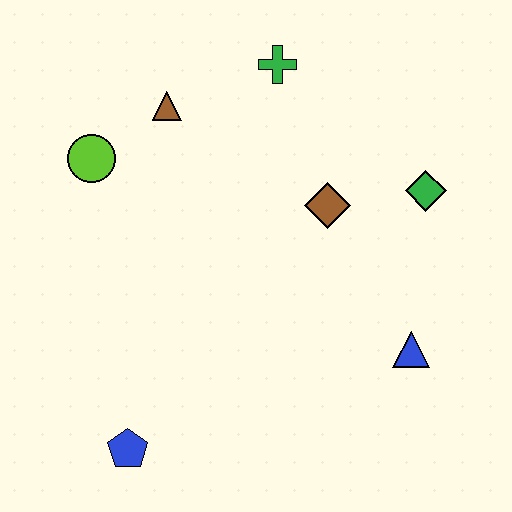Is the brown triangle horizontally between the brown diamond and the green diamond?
No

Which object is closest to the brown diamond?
The green diamond is closest to the brown diamond.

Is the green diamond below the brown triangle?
Yes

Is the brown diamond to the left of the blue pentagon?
No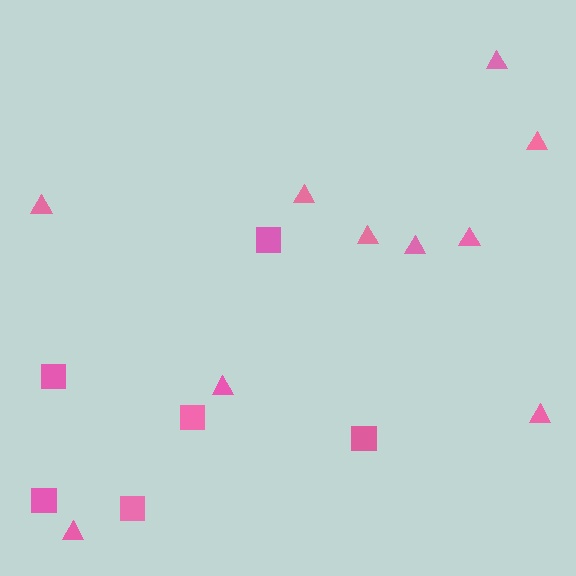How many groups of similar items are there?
There are 2 groups: one group of squares (6) and one group of triangles (10).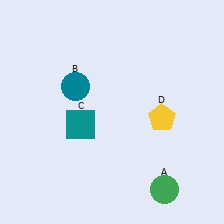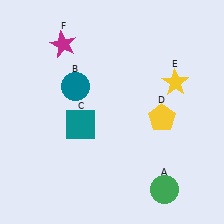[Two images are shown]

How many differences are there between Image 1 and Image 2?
There are 2 differences between the two images.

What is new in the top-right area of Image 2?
A yellow star (E) was added in the top-right area of Image 2.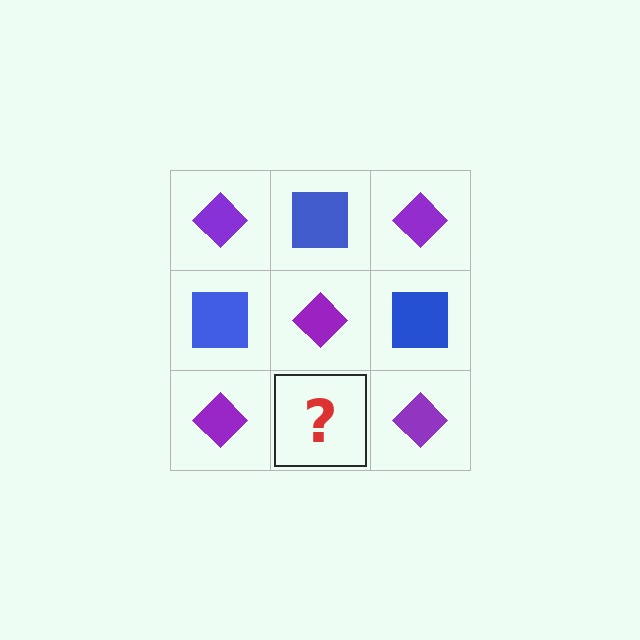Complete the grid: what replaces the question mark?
The question mark should be replaced with a blue square.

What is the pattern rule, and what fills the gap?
The rule is that it alternates purple diamond and blue square in a checkerboard pattern. The gap should be filled with a blue square.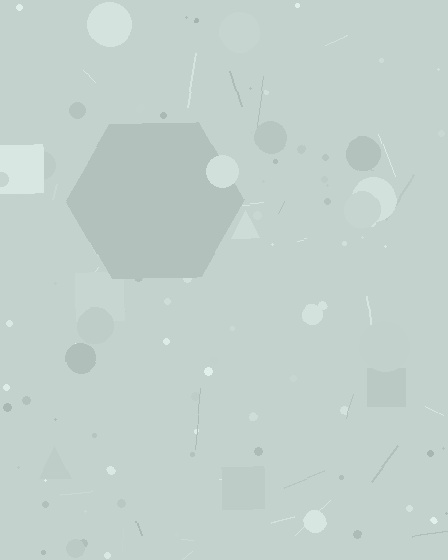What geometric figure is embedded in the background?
A hexagon is embedded in the background.